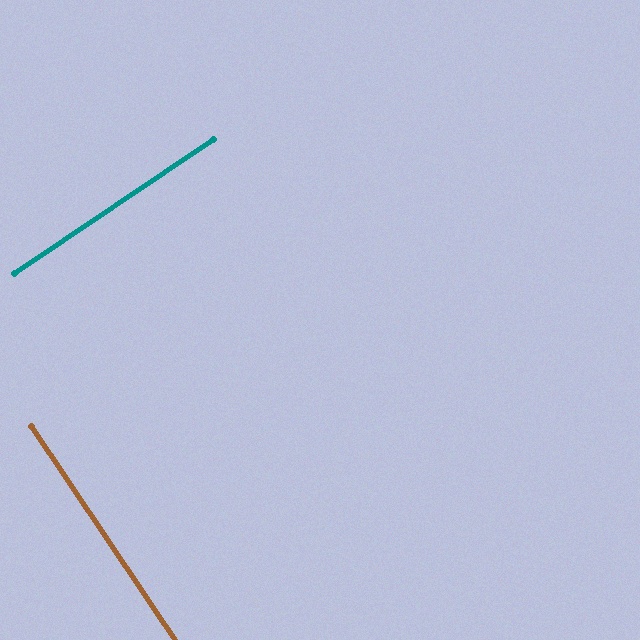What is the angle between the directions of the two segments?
Approximately 90 degrees.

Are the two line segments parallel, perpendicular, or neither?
Perpendicular — they meet at approximately 90°.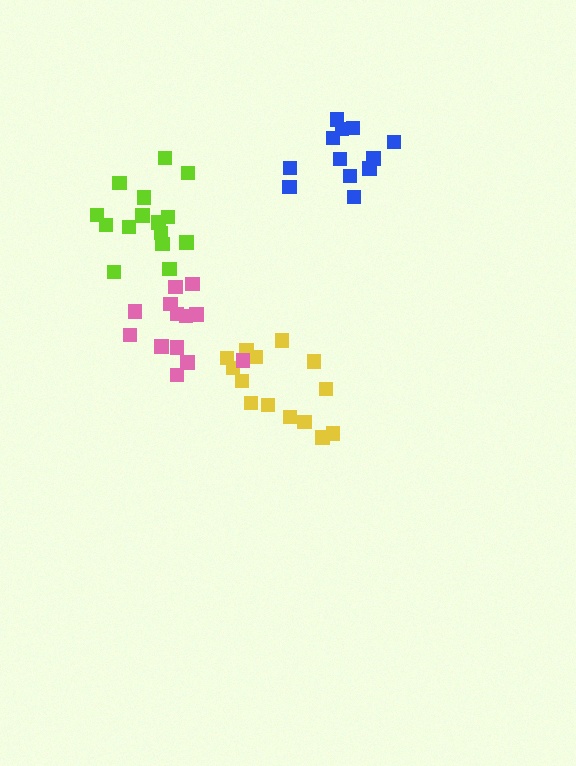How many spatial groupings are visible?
There are 4 spatial groupings.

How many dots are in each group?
Group 1: 12 dots, Group 2: 14 dots, Group 3: 13 dots, Group 4: 15 dots (54 total).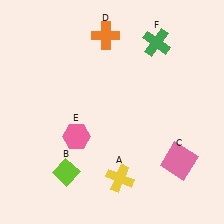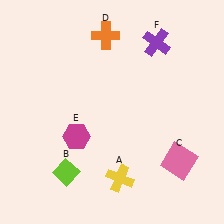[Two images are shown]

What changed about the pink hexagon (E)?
In Image 1, E is pink. In Image 2, it changed to magenta.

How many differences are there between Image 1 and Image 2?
There are 2 differences between the two images.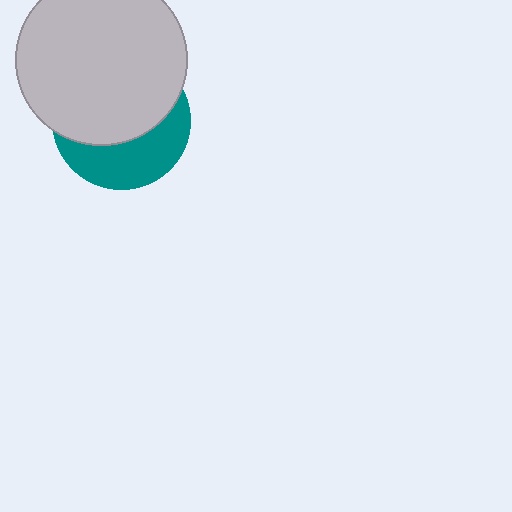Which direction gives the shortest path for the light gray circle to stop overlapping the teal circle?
Moving up gives the shortest separation.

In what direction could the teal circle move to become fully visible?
The teal circle could move down. That would shift it out from behind the light gray circle entirely.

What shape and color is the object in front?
The object in front is a light gray circle.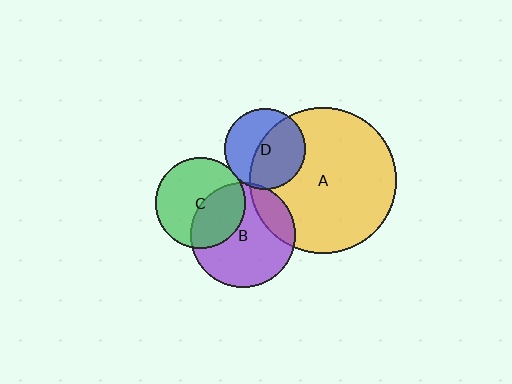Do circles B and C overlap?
Yes.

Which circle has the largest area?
Circle A (yellow).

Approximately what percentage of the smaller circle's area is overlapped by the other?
Approximately 40%.